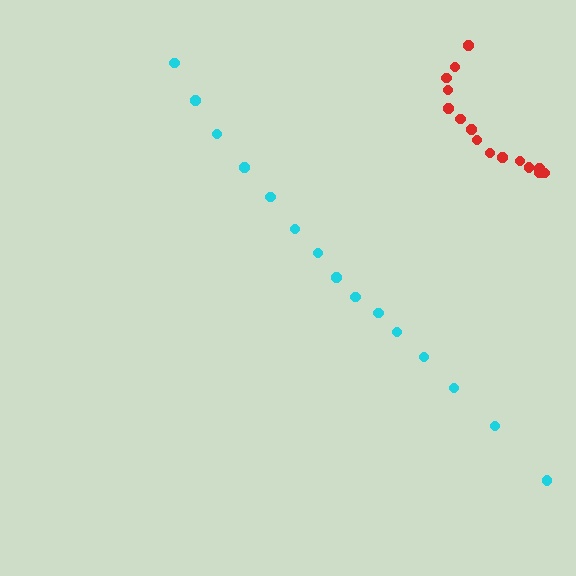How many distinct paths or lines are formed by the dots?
There are 2 distinct paths.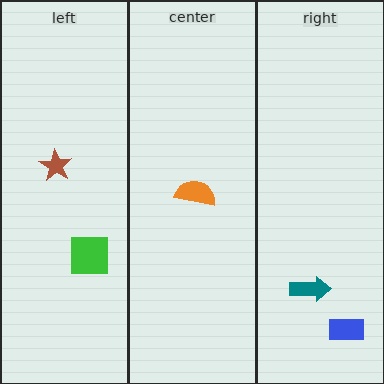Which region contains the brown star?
The left region.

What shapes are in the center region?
The orange semicircle.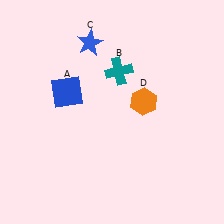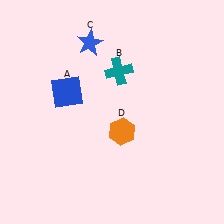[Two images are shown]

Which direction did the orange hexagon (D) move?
The orange hexagon (D) moved down.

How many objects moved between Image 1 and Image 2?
1 object moved between the two images.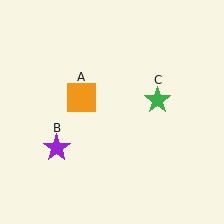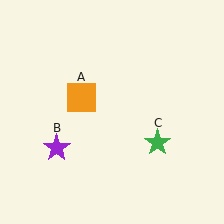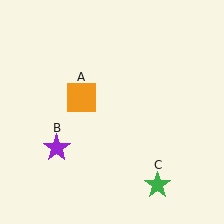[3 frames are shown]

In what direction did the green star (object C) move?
The green star (object C) moved down.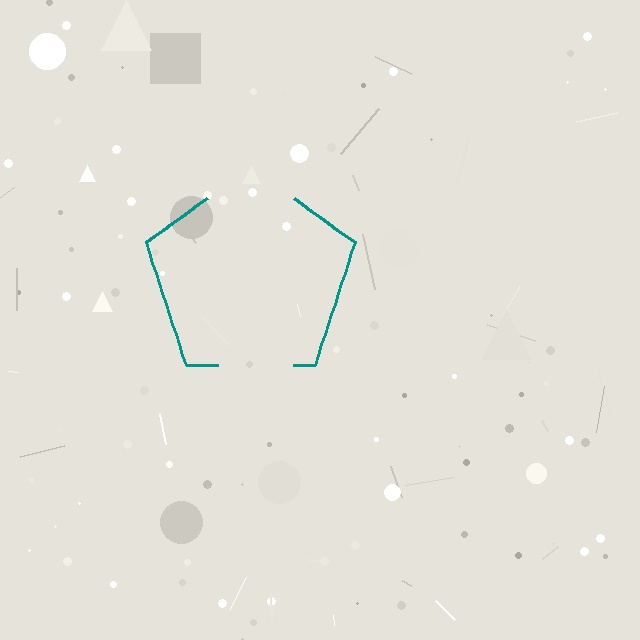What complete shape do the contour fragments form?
The contour fragments form a pentagon.